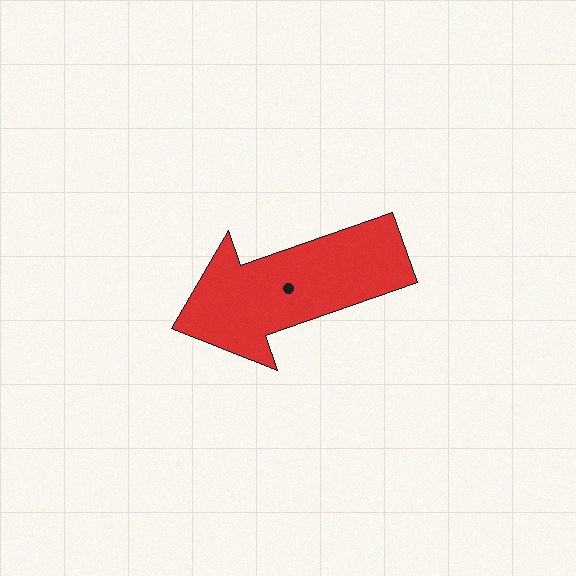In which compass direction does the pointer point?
West.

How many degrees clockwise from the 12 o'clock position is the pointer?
Approximately 251 degrees.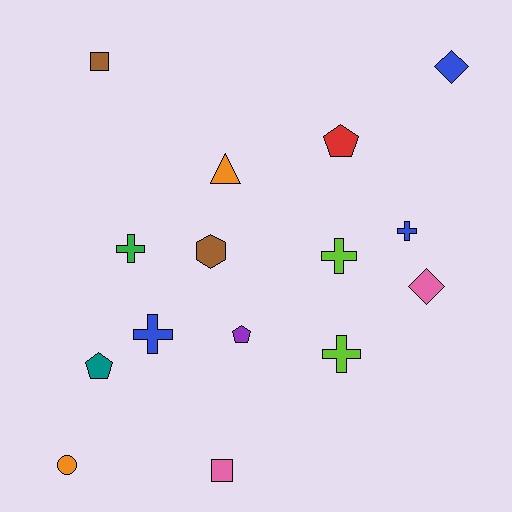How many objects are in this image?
There are 15 objects.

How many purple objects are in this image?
There is 1 purple object.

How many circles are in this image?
There is 1 circle.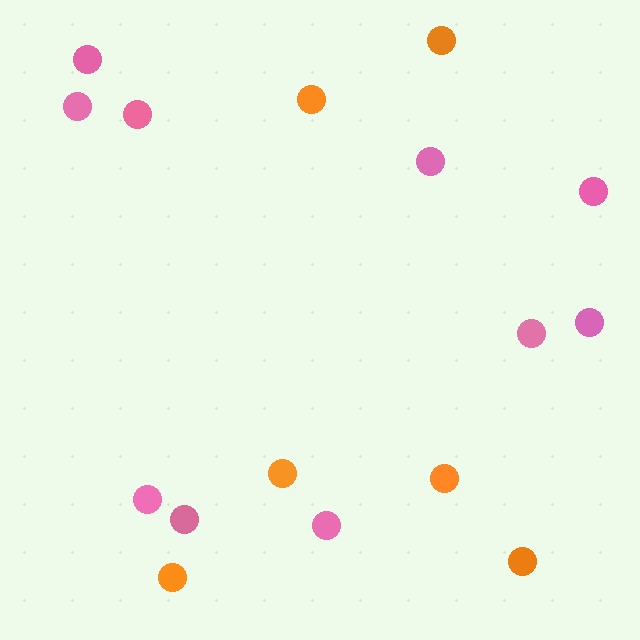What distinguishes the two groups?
There are 2 groups: one group of orange circles (6) and one group of pink circles (10).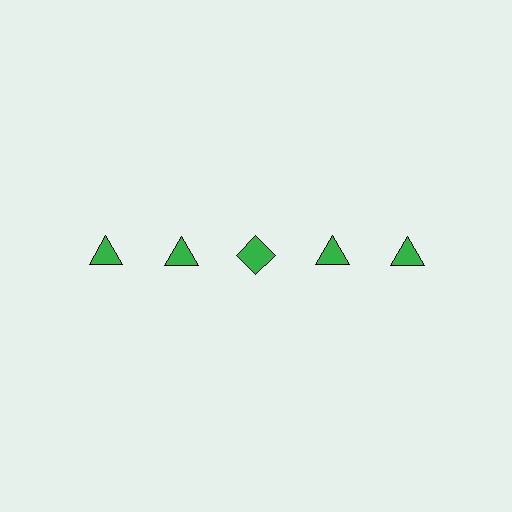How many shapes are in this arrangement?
There are 5 shapes arranged in a grid pattern.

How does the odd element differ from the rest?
It has a different shape: diamond instead of triangle.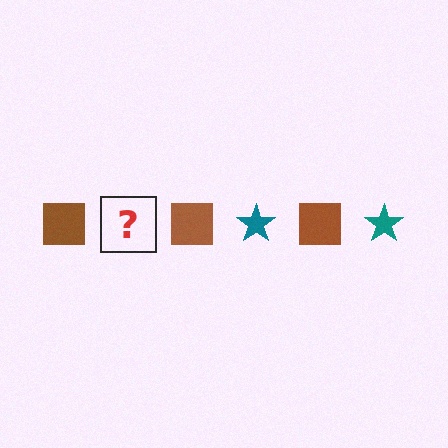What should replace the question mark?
The question mark should be replaced with a teal star.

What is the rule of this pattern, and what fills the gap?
The rule is that the pattern alternates between brown square and teal star. The gap should be filled with a teal star.